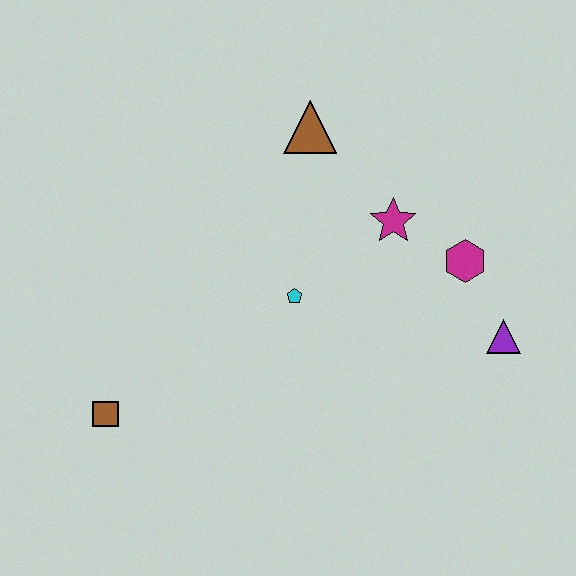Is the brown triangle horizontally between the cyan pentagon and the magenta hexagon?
Yes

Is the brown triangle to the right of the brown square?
Yes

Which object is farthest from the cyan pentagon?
The brown square is farthest from the cyan pentagon.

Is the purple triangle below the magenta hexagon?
Yes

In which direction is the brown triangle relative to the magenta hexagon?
The brown triangle is to the left of the magenta hexagon.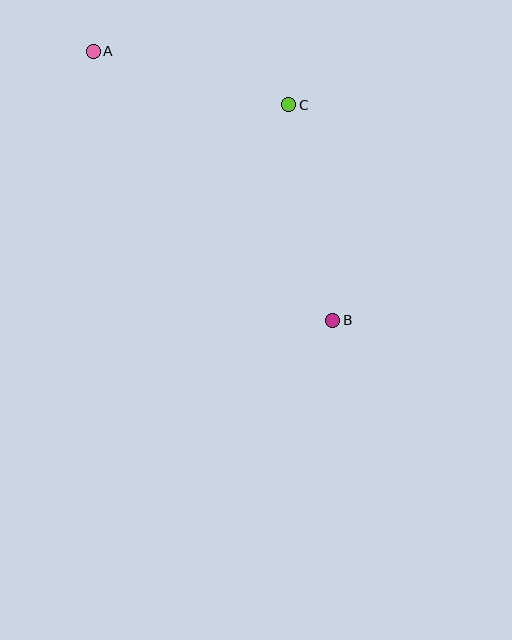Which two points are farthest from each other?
Points A and B are farthest from each other.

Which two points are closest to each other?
Points A and C are closest to each other.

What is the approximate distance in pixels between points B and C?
The distance between B and C is approximately 220 pixels.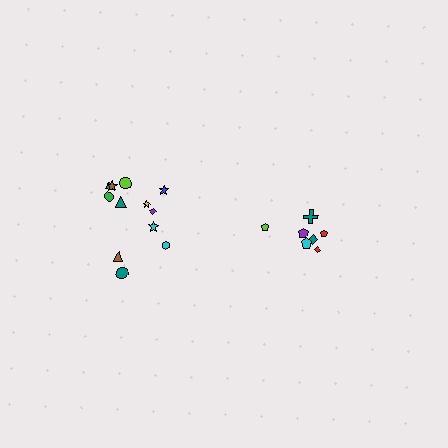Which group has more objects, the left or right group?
The left group.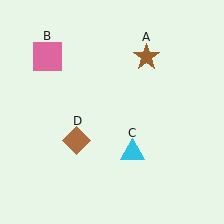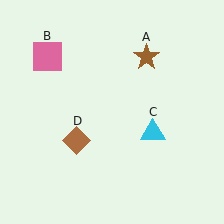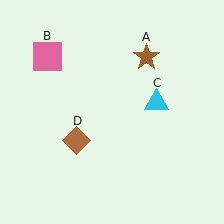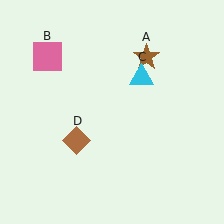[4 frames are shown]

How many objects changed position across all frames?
1 object changed position: cyan triangle (object C).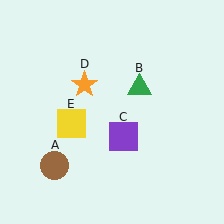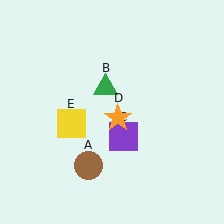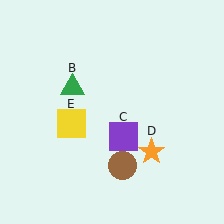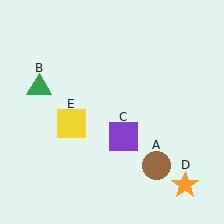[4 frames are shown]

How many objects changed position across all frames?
3 objects changed position: brown circle (object A), green triangle (object B), orange star (object D).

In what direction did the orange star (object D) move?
The orange star (object D) moved down and to the right.